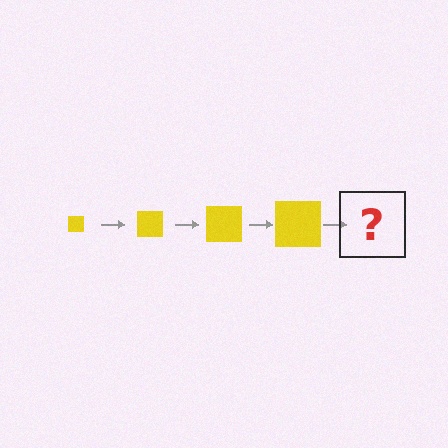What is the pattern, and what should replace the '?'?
The pattern is that the square gets progressively larger each step. The '?' should be a yellow square, larger than the previous one.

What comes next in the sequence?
The next element should be a yellow square, larger than the previous one.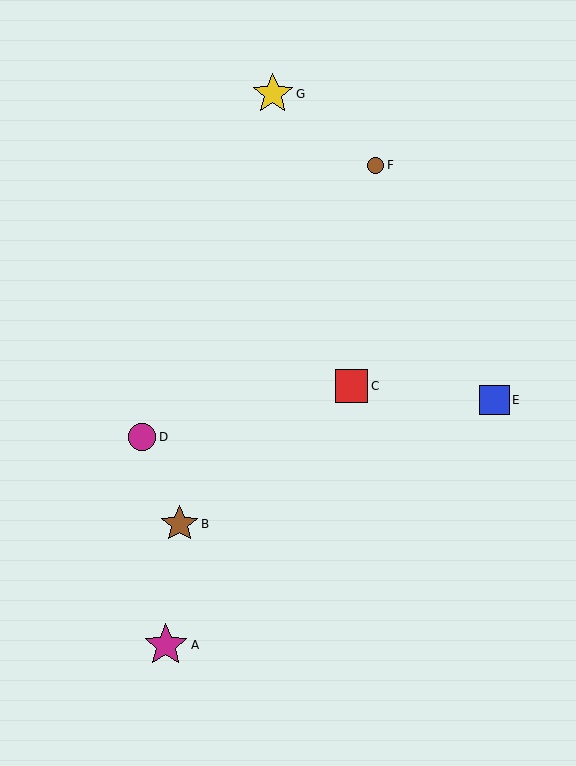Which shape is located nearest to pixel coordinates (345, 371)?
The red square (labeled C) at (351, 386) is nearest to that location.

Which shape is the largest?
The magenta star (labeled A) is the largest.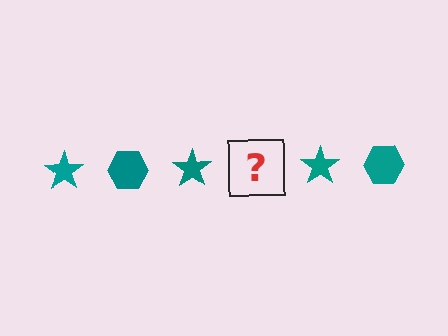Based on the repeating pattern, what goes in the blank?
The blank should be a teal hexagon.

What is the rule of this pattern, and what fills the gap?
The rule is that the pattern cycles through star, hexagon shapes in teal. The gap should be filled with a teal hexagon.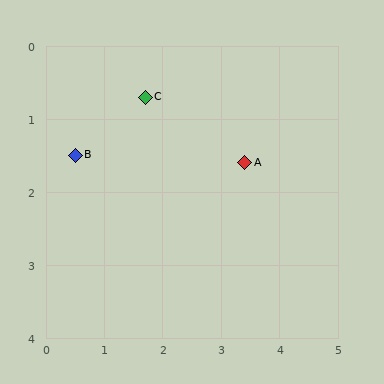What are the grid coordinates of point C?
Point C is at approximately (1.7, 0.7).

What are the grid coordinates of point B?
Point B is at approximately (0.5, 1.5).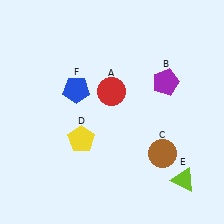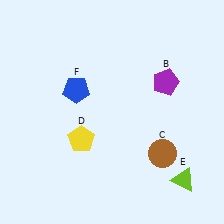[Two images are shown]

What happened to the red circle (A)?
The red circle (A) was removed in Image 2. It was in the top-left area of Image 1.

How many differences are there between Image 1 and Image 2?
There is 1 difference between the two images.